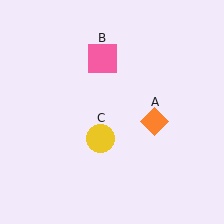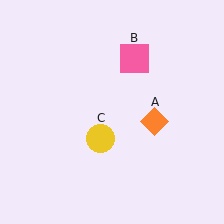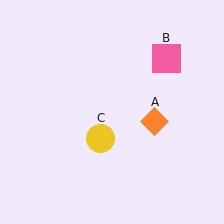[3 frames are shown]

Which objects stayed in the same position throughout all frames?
Orange diamond (object A) and yellow circle (object C) remained stationary.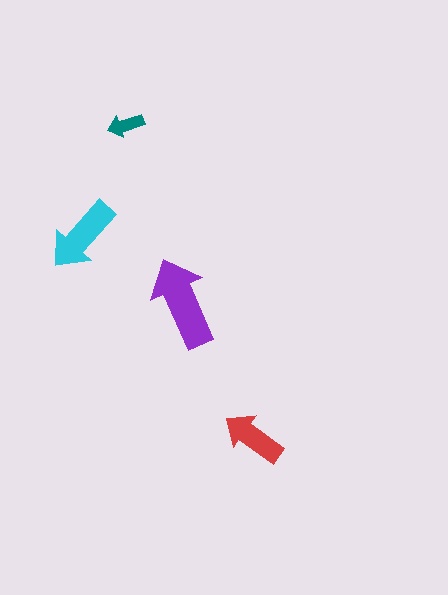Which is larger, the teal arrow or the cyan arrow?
The cyan one.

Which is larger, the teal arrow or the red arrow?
The red one.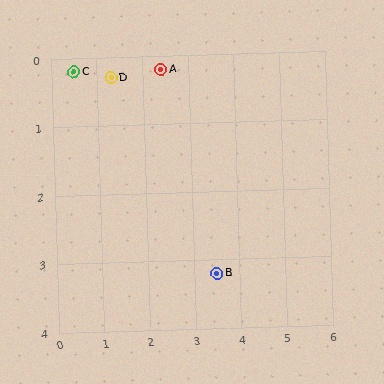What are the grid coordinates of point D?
Point D is at approximately (1.3, 0.3).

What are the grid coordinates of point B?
Point B is at approximately (3.5, 3.2).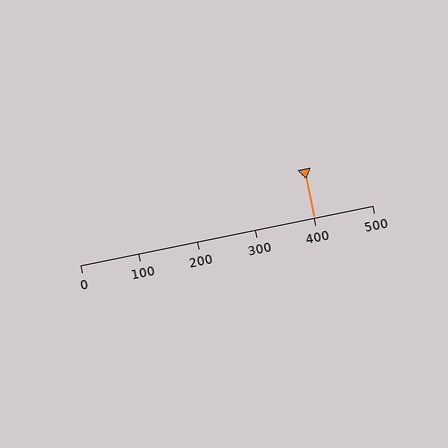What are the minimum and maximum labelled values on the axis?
The axis runs from 0 to 500.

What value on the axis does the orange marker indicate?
The marker indicates approximately 400.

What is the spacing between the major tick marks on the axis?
The major ticks are spaced 100 apart.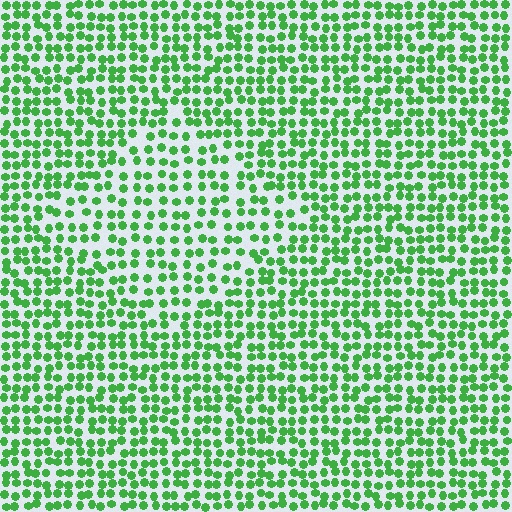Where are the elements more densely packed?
The elements are more densely packed outside the diamond boundary.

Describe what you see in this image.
The image contains small green elements arranged at two different densities. A diamond-shaped region is visible where the elements are less densely packed than the surrounding area.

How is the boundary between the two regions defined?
The boundary is defined by a change in element density (approximately 1.5x ratio). All elements are the same color, size, and shape.